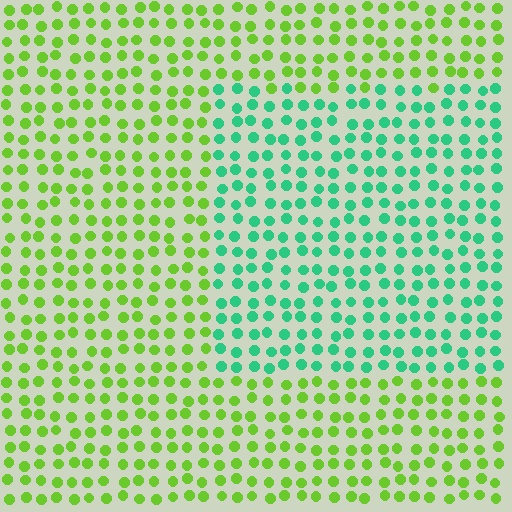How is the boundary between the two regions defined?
The boundary is defined purely by a slight shift in hue (about 57 degrees). Spacing, size, and orientation are identical on both sides.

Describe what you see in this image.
The image is filled with small lime elements in a uniform arrangement. A rectangle-shaped region is visible where the elements are tinted to a slightly different hue, forming a subtle color boundary.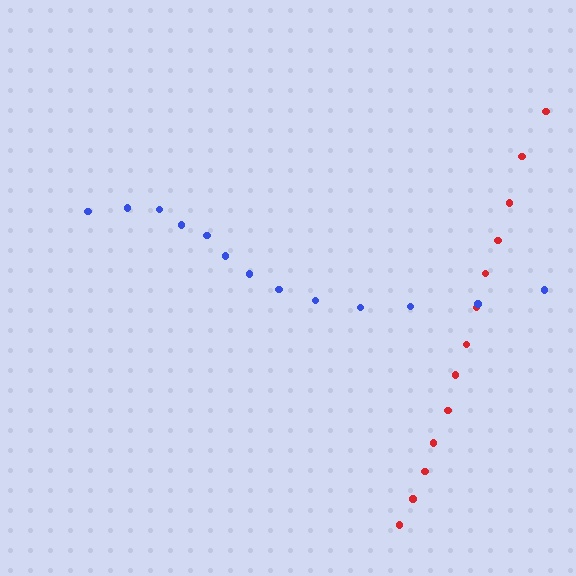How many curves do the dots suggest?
There are 2 distinct paths.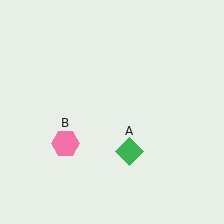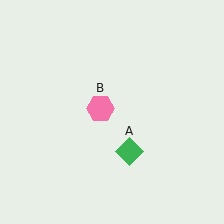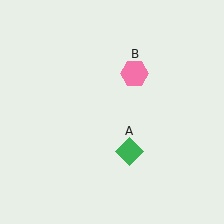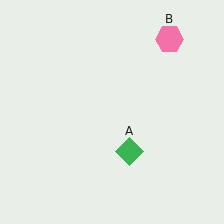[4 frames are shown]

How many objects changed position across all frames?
1 object changed position: pink hexagon (object B).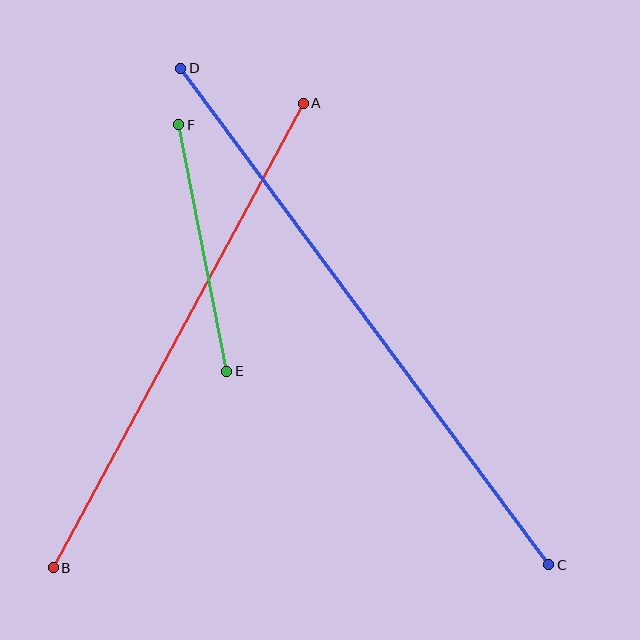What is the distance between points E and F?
The distance is approximately 251 pixels.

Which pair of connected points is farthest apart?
Points C and D are farthest apart.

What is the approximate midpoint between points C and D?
The midpoint is at approximately (365, 316) pixels.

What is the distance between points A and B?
The distance is approximately 528 pixels.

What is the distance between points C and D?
The distance is approximately 618 pixels.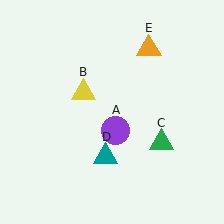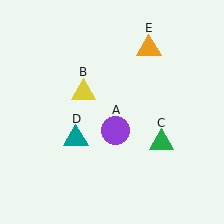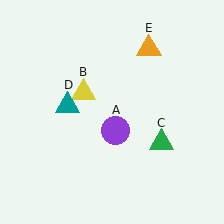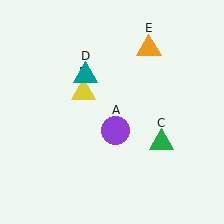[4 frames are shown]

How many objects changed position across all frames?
1 object changed position: teal triangle (object D).